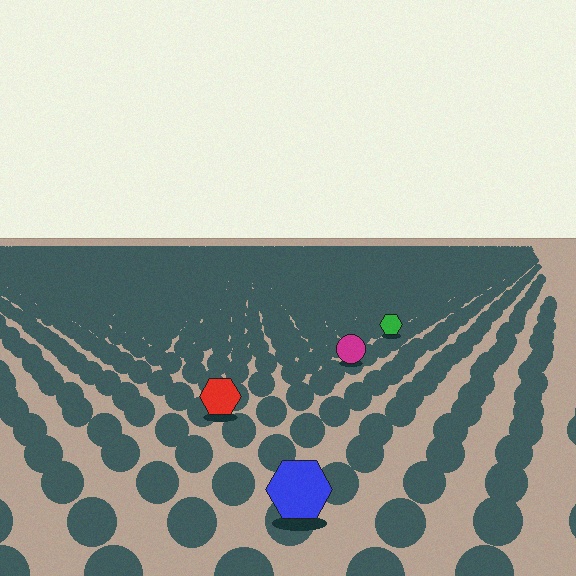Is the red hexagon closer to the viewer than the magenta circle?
Yes. The red hexagon is closer — you can tell from the texture gradient: the ground texture is coarser near it.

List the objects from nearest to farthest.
From nearest to farthest: the blue hexagon, the red hexagon, the magenta circle, the green hexagon.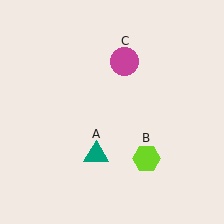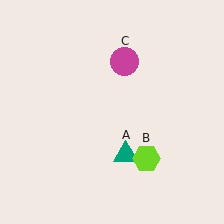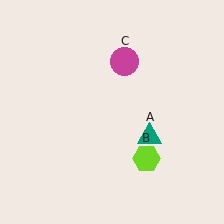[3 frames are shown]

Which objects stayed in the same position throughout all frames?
Lime hexagon (object B) and magenta circle (object C) remained stationary.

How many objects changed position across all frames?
1 object changed position: teal triangle (object A).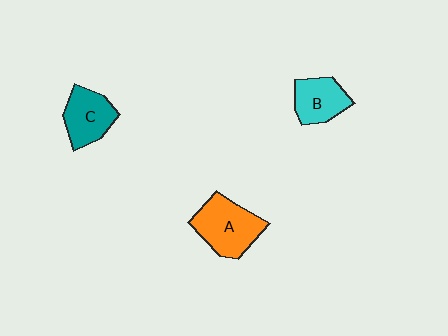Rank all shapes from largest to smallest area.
From largest to smallest: A (orange), C (teal), B (cyan).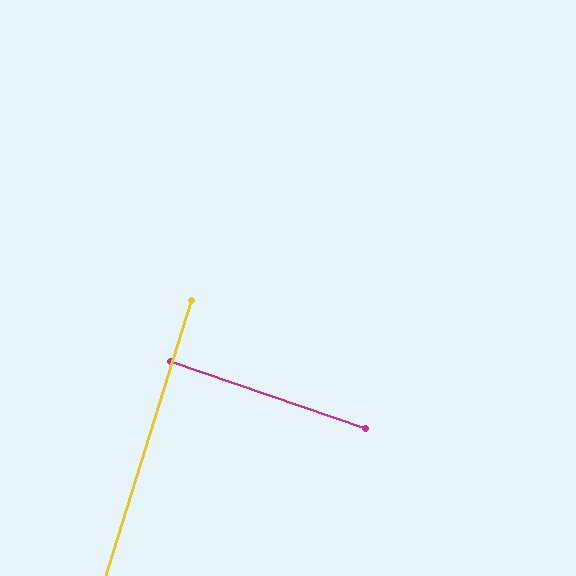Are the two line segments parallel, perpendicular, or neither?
Perpendicular — they meet at approximately 88°.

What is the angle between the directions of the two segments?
Approximately 88 degrees.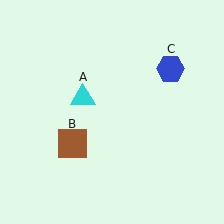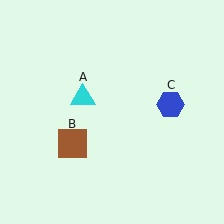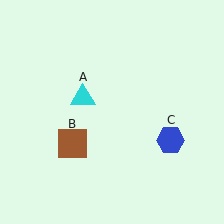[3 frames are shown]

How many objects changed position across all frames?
1 object changed position: blue hexagon (object C).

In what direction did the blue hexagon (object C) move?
The blue hexagon (object C) moved down.